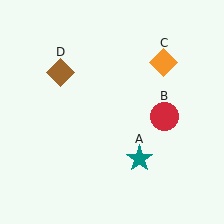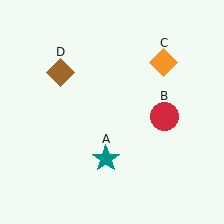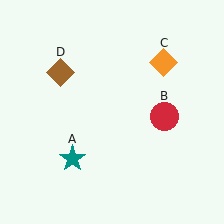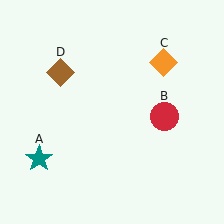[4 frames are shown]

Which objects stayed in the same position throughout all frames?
Red circle (object B) and orange diamond (object C) and brown diamond (object D) remained stationary.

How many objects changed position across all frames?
1 object changed position: teal star (object A).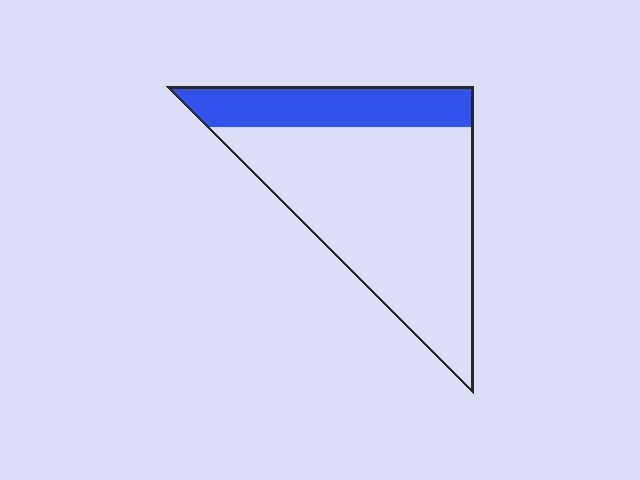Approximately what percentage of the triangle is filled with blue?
Approximately 25%.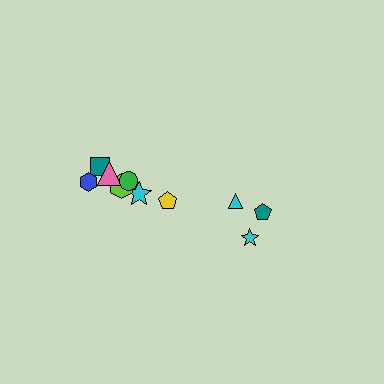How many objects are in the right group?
There are 3 objects.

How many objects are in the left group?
There are 7 objects.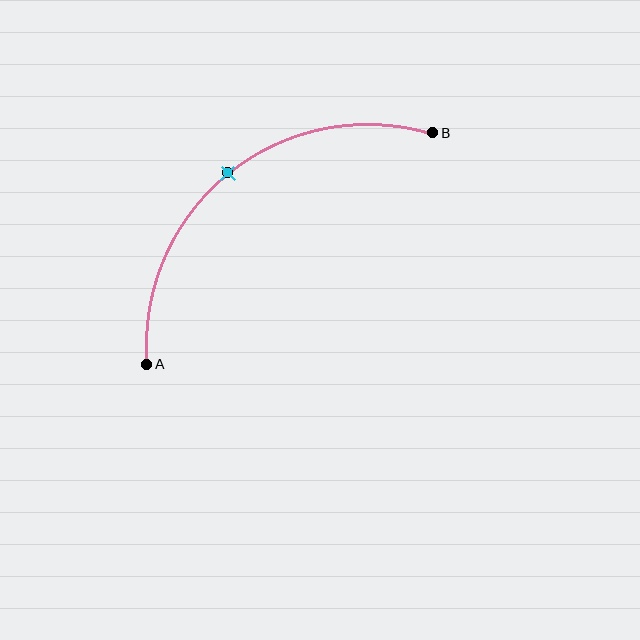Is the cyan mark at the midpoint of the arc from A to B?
Yes. The cyan mark lies on the arc at equal arc-length from both A and B — it is the arc midpoint.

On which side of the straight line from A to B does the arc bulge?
The arc bulges above and to the left of the straight line connecting A and B.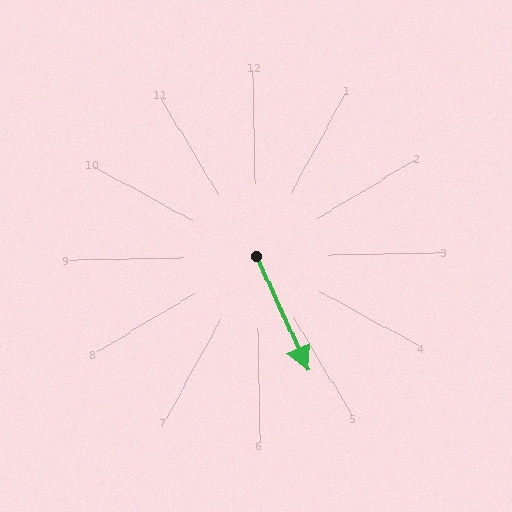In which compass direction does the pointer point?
Southeast.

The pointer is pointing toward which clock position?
Roughly 5 o'clock.